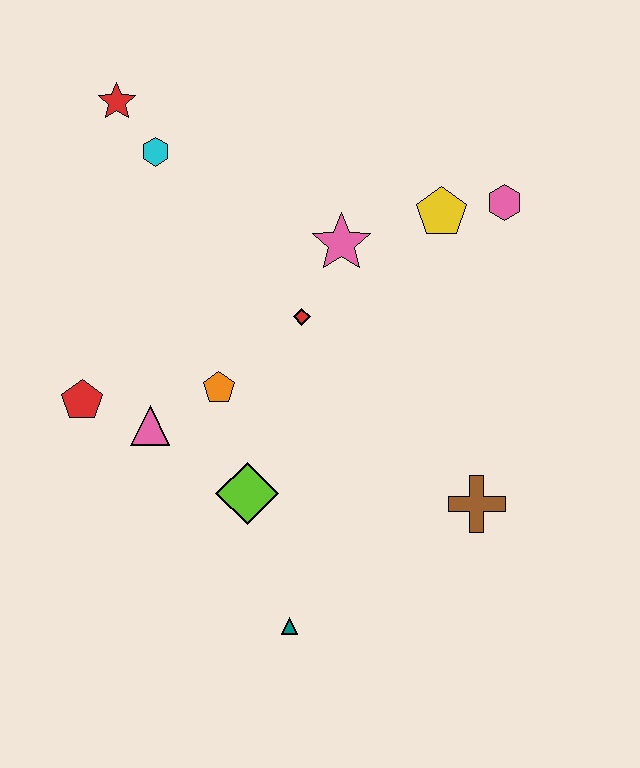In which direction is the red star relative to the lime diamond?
The red star is above the lime diamond.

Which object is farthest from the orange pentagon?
The pink hexagon is farthest from the orange pentagon.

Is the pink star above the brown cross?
Yes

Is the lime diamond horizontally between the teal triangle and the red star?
Yes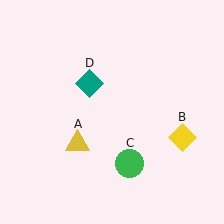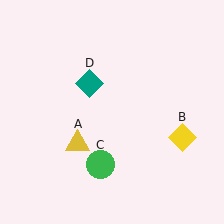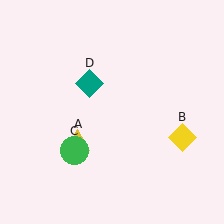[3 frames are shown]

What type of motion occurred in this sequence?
The green circle (object C) rotated clockwise around the center of the scene.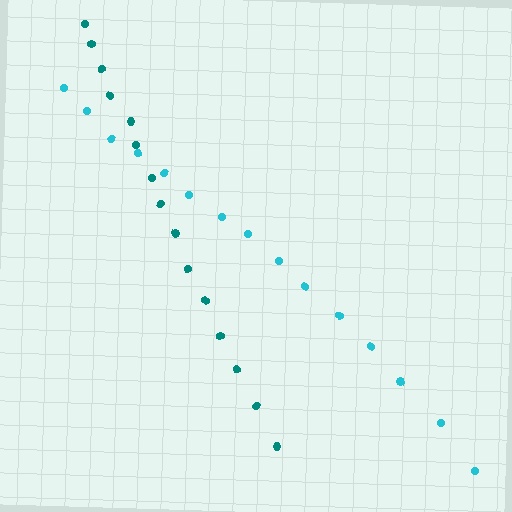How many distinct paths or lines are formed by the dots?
There are 2 distinct paths.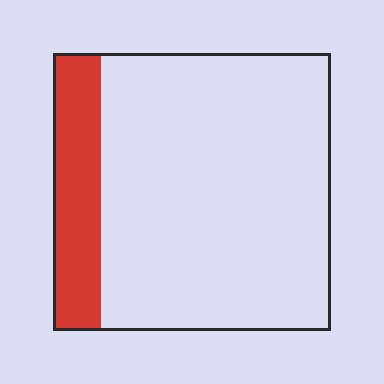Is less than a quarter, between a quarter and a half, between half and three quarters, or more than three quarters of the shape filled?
Less than a quarter.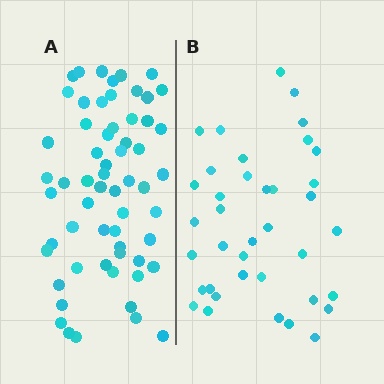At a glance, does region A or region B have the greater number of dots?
Region A (the left region) has more dots.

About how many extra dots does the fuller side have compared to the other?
Region A has approximately 20 more dots than region B.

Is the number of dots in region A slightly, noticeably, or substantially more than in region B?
Region A has substantially more. The ratio is roughly 1.6 to 1.